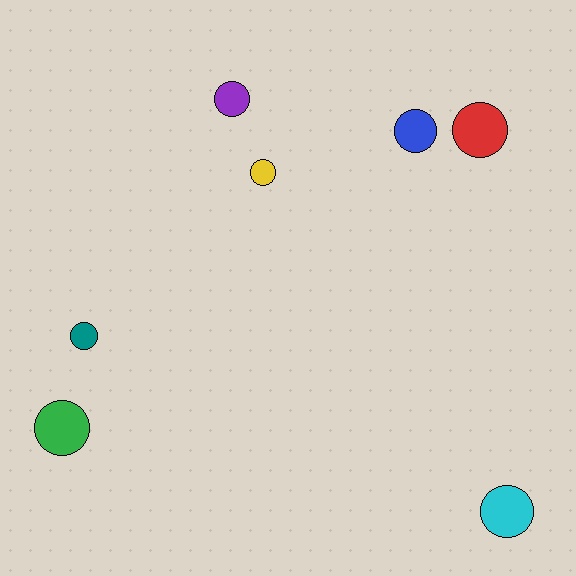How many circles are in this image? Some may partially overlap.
There are 7 circles.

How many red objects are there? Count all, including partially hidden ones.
There is 1 red object.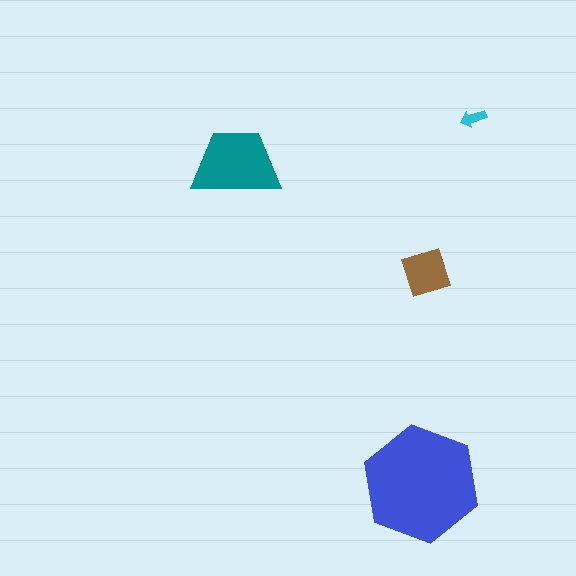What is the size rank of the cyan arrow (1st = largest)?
4th.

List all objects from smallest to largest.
The cyan arrow, the brown diamond, the teal trapezoid, the blue hexagon.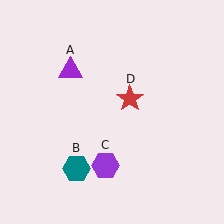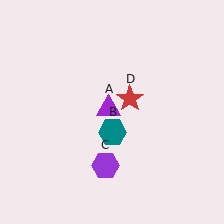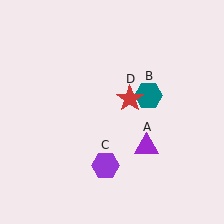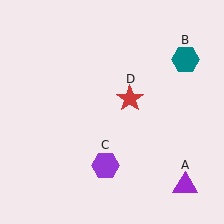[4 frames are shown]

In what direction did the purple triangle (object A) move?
The purple triangle (object A) moved down and to the right.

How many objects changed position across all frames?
2 objects changed position: purple triangle (object A), teal hexagon (object B).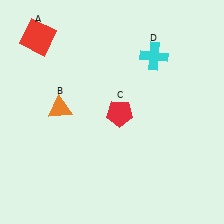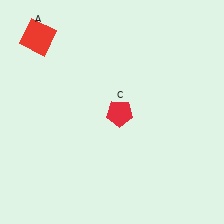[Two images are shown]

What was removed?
The cyan cross (D), the orange triangle (B) were removed in Image 2.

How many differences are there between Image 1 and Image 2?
There are 2 differences between the two images.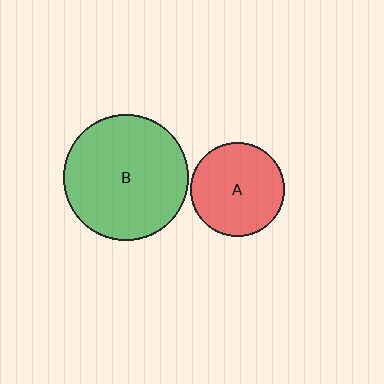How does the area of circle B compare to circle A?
Approximately 1.8 times.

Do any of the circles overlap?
No, none of the circles overlap.